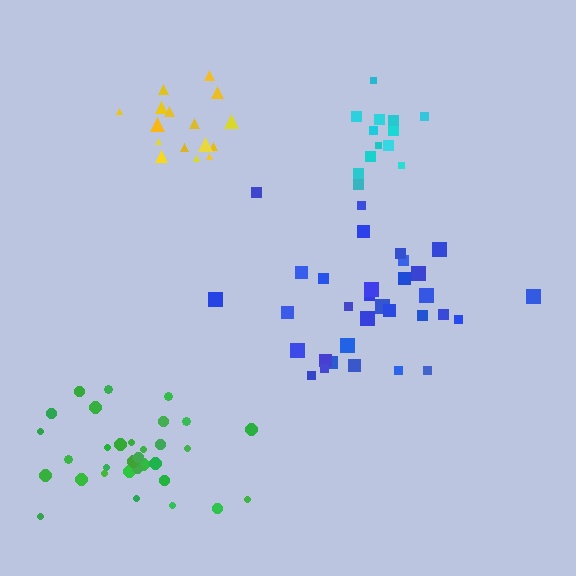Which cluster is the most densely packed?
Yellow.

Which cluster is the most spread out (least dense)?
Blue.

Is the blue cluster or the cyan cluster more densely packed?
Cyan.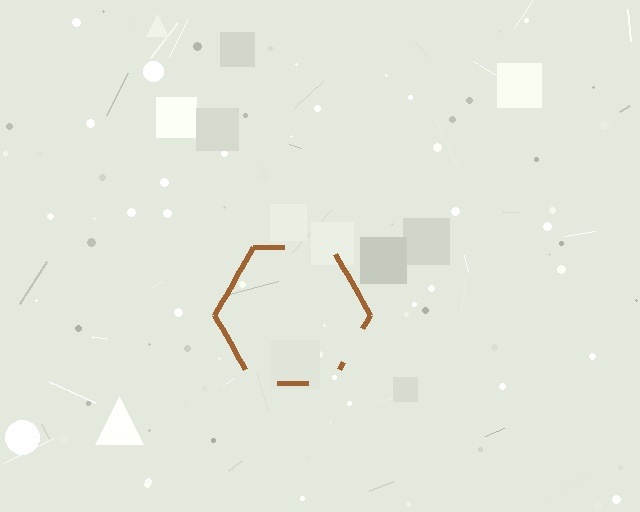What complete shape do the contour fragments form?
The contour fragments form a hexagon.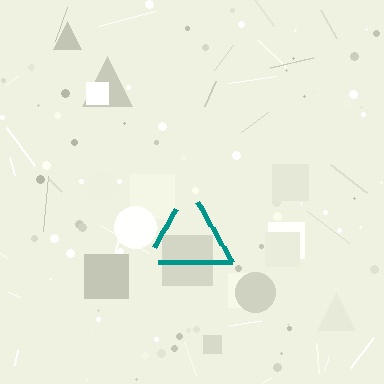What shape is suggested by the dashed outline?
The dashed outline suggests a triangle.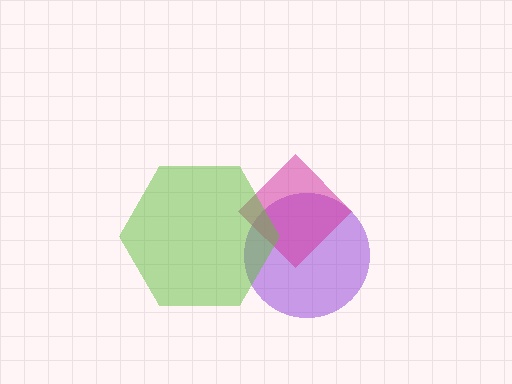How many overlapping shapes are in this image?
There are 3 overlapping shapes in the image.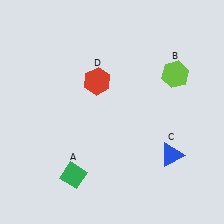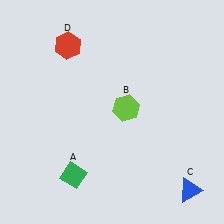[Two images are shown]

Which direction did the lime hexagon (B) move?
The lime hexagon (B) moved left.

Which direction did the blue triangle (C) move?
The blue triangle (C) moved down.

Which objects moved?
The objects that moved are: the lime hexagon (B), the blue triangle (C), the red hexagon (D).